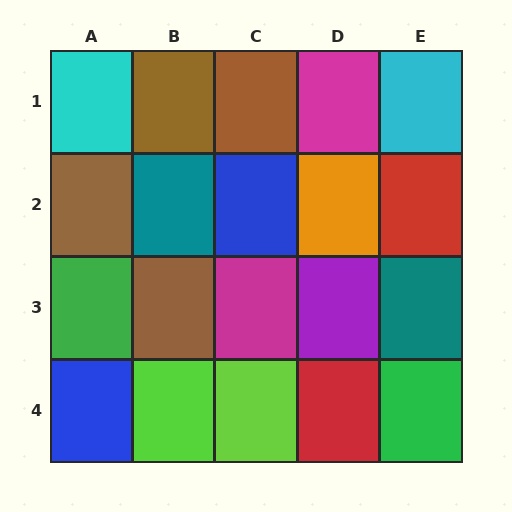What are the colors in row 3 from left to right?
Green, brown, magenta, purple, teal.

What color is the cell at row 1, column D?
Magenta.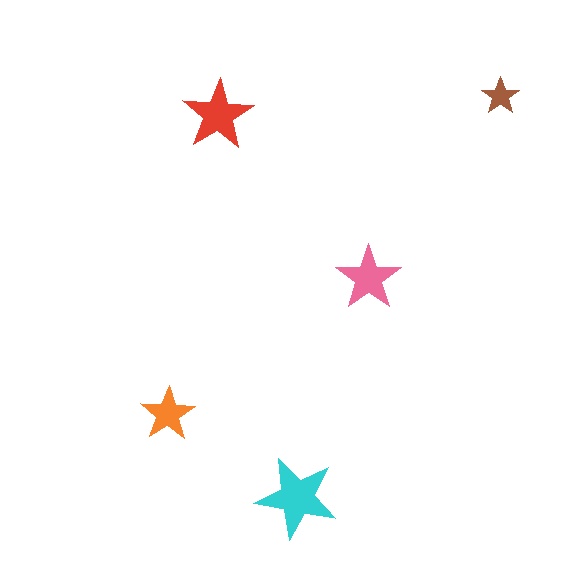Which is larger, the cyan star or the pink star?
The cyan one.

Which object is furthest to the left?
The orange star is leftmost.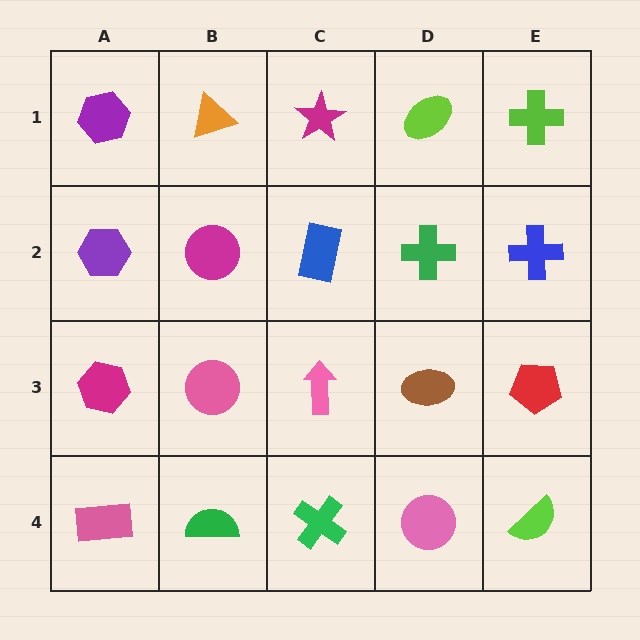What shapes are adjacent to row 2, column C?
A magenta star (row 1, column C), a pink arrow (row 3, column C), a magenta circle (row 2, column B), a green cross (row 2, column D).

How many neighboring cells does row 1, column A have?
2.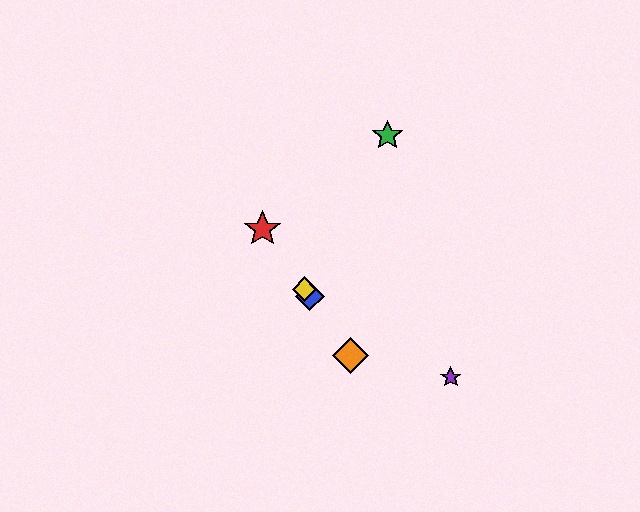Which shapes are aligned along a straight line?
The red star, the blue diamond, the yellow diamond, the orange diamond are aligned along a straight line.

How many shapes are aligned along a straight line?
4 shapes (the red star, the blue diamond, the yellow diamond, the orange diamond) are aligned along a straight line.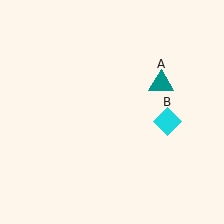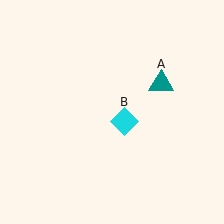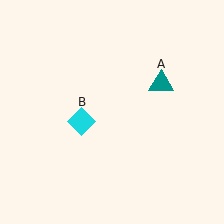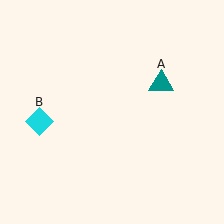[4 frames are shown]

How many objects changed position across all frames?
1 object changed position: cyan diamond (object B).